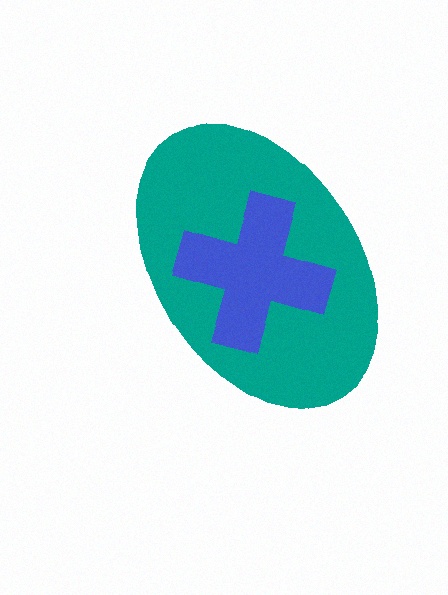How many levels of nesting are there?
2.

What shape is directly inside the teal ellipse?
The blue cross.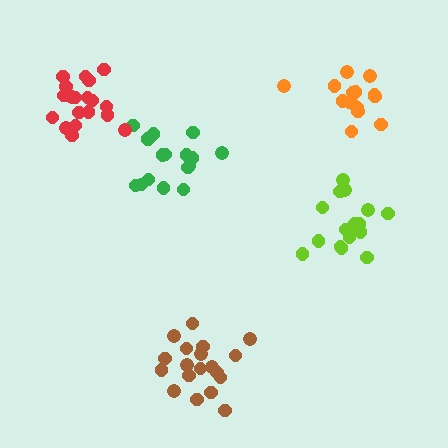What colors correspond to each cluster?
The clusters are colored: green, brown, orange, lime, red.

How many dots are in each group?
Group 1: 17 dots, Group 2: 19 dots, Group 3: 16 dots, Group 4: 17 dots, Group 5: 19 dots (88 total).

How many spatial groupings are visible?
There are 5 spatial groupings.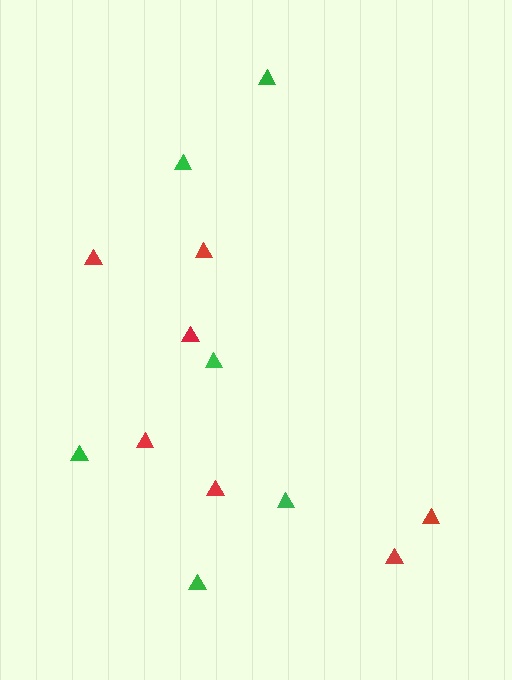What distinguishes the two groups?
There are 2 groups: one group of red triangles (7) and one group of green triangles (6).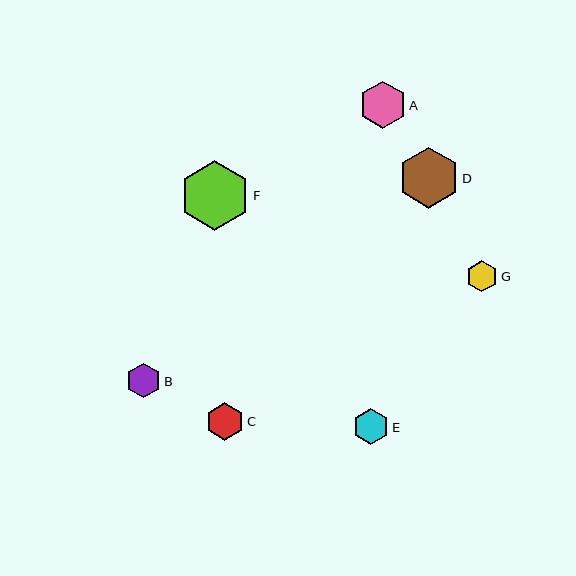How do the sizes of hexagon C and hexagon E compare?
Hexagon C and hexagon E are approximately the same size.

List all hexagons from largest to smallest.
From largest to smallest: F, D, A, C, E, B, G.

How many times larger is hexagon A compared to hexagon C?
Hexagon A is approximately 1.3 times the size of hexagon C.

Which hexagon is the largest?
Hexagon F is the largest with a size of approximately 70 pixels.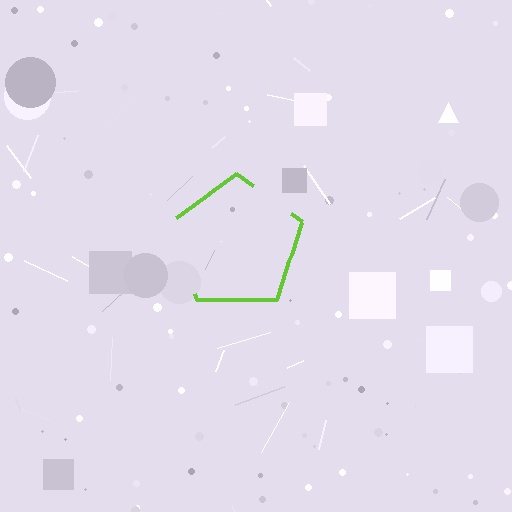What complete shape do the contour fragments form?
The contour fragments form a pentagon.